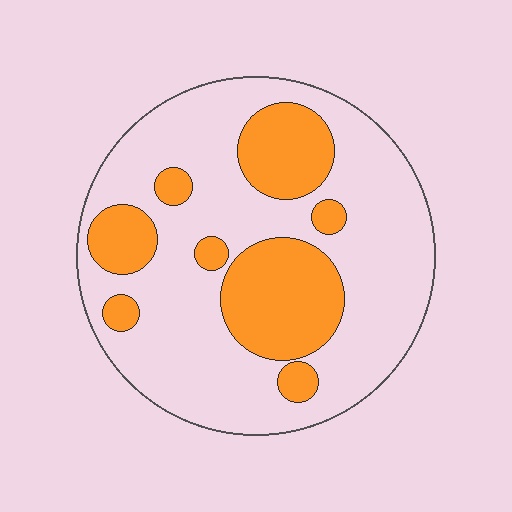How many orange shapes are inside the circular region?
8.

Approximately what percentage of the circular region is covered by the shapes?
Approximately 30%.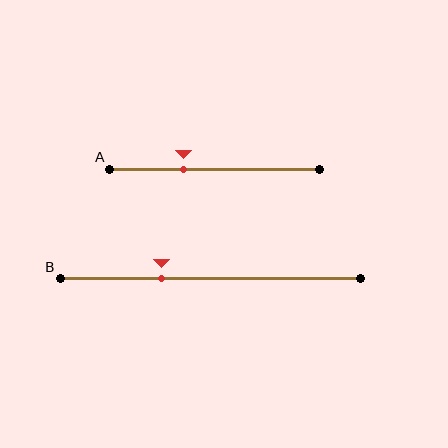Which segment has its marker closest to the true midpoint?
Segment A has its marker closest to the true midpoint.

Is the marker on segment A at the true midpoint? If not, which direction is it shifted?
No, the marker on segment A is shifted to the left by about 15% of the segment length.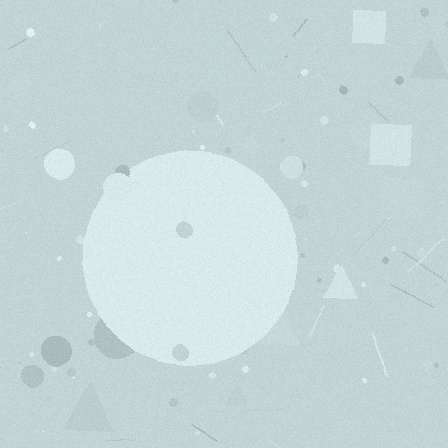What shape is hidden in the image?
A circle is hidden in the image.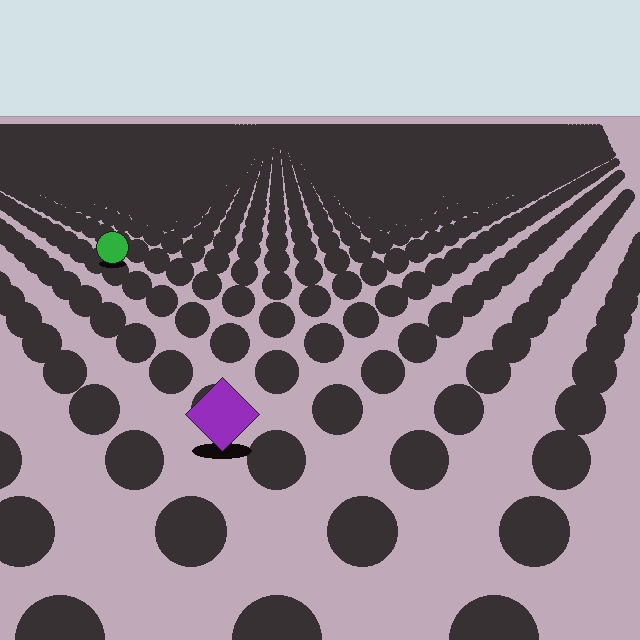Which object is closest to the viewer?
The purple diamond is closest. The texture marks near it are larger and more spread out.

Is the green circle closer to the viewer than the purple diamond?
No. The purple diamond is closer — you can tell from the texture gradient: the ground texture is coarser near it.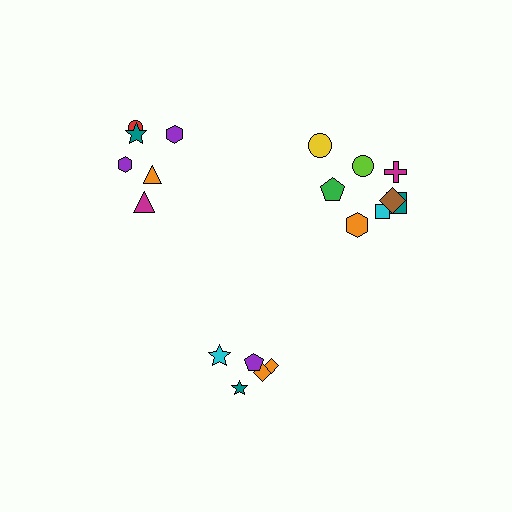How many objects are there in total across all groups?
There are 19 objects.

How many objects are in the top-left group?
There are 6 objects.